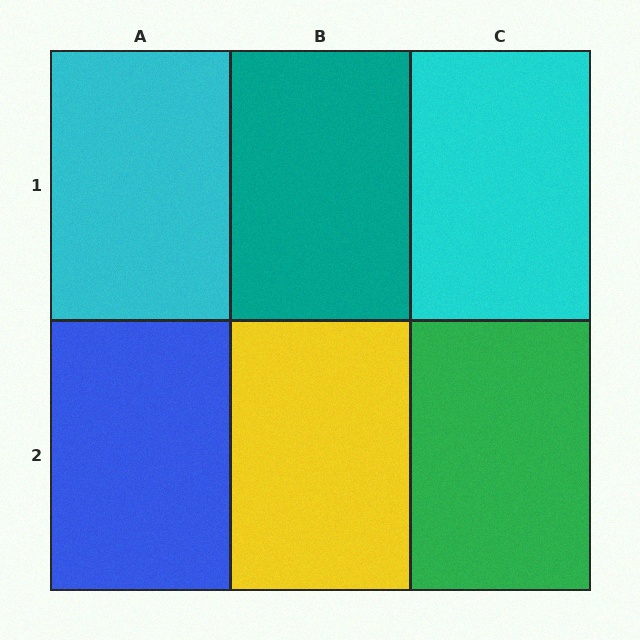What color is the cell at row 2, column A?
Blue.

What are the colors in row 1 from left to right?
Cyan, teal, cyan.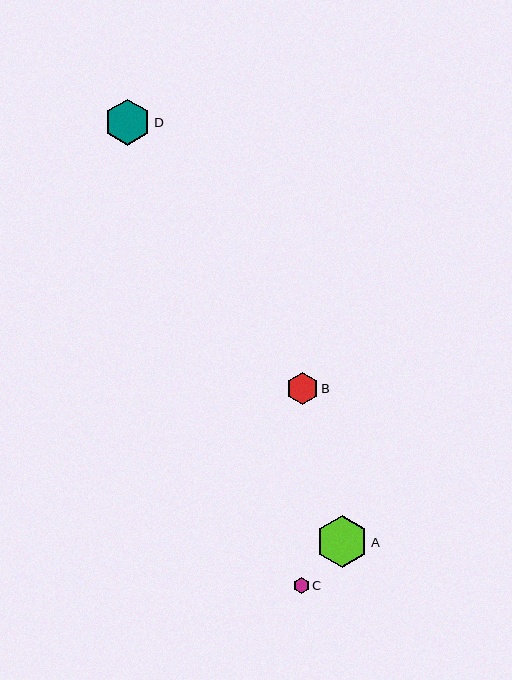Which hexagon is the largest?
Hexagon A is the largest with a size of approximately 52 pixels.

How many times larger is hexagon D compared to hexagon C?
Hexagon D is approximately 2.8 times the size of hexagon C.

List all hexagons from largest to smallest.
From largest to smallest: A, D, B, C.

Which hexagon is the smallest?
Hexagon C is the smallest with a size of approximately 16 pixels.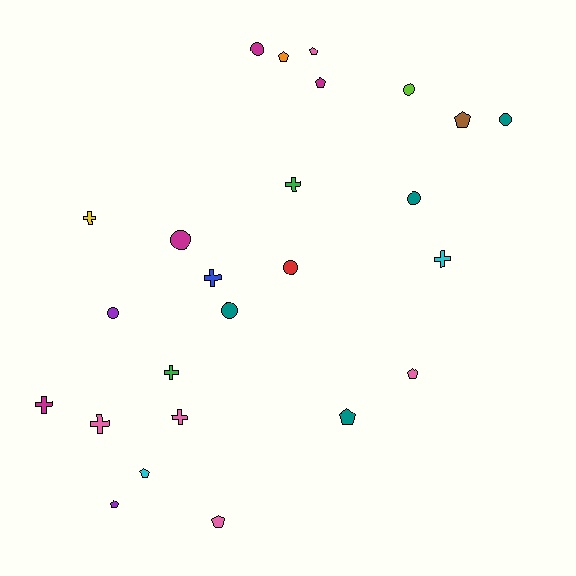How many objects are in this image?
There are 25 objects.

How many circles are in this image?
There are 8 circles.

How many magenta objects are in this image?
There are 4 magenta objects.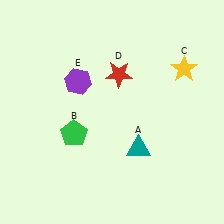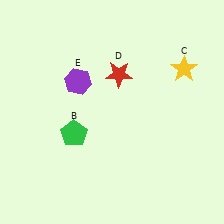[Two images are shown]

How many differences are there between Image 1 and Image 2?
There is 1 difference between the two images.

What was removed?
The teal triangle (A) was removed in Image 2.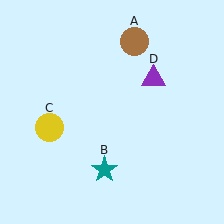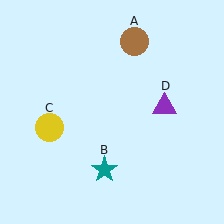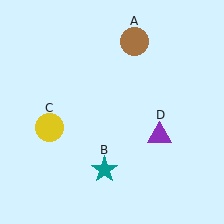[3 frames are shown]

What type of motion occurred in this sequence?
The purple triangle (object D) rotated clockwise around the center of the scene.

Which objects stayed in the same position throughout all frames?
Brown circle (object A) and teal star (object B) and yellow circle (object C) remained stationary.